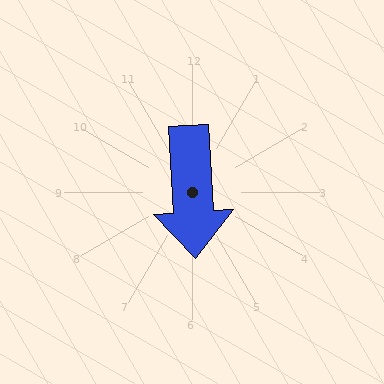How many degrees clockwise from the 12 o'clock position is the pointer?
Approximately 177 degrees.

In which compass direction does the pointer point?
South.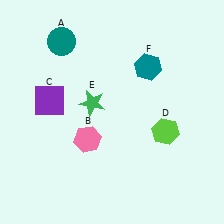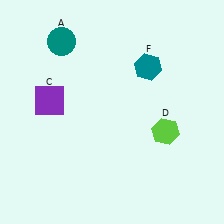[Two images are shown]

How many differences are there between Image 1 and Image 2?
There are 2 differences between the two images.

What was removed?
The green star (E), the pink hexagon (B) were removed in Image 2.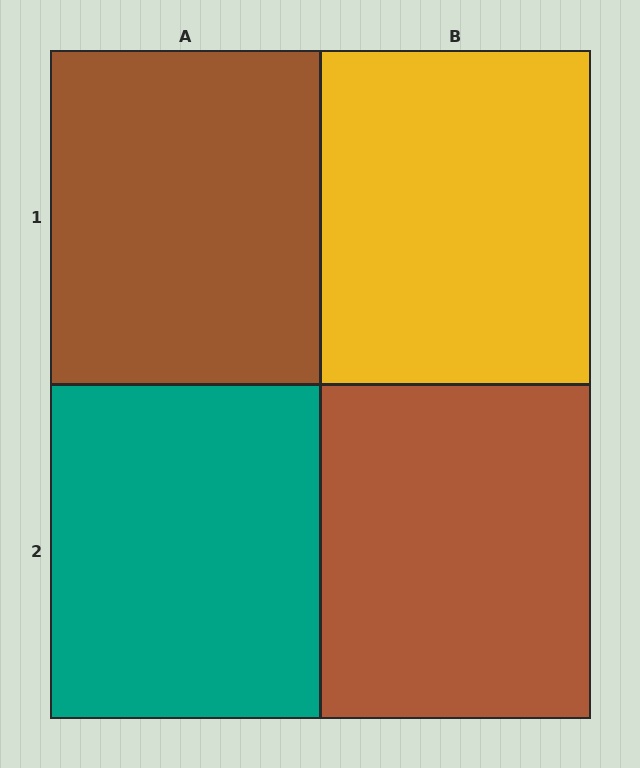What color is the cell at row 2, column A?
Teal.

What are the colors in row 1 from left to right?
Brown, yellow.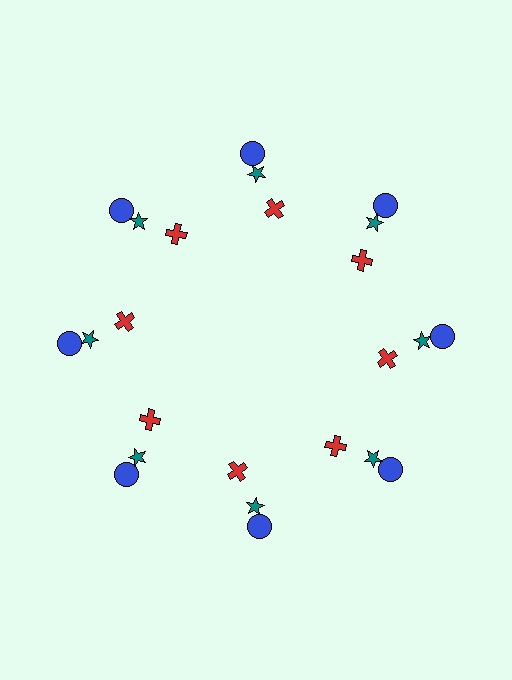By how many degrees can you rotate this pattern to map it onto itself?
The pattern maps onto itself every 45 degrees of rotation.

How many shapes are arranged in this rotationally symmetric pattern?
There are 24 shapes, arranged in 8 groups of 3.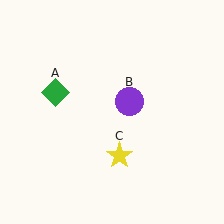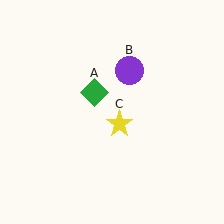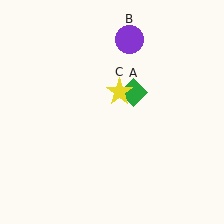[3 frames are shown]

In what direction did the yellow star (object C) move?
The yellow star (object C) moved up.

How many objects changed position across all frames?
3 objects changed position: green diamond (object A), purple circle (object B), yellow star (object C).